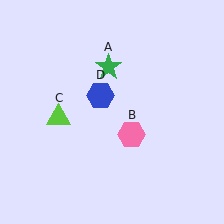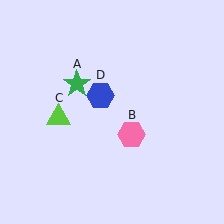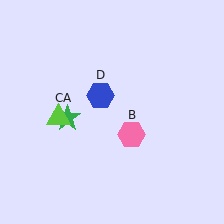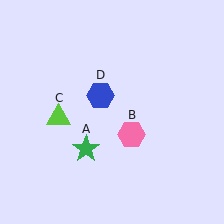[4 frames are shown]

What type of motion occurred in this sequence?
The green star (object A) rotated counterclockwise around the center of the scene.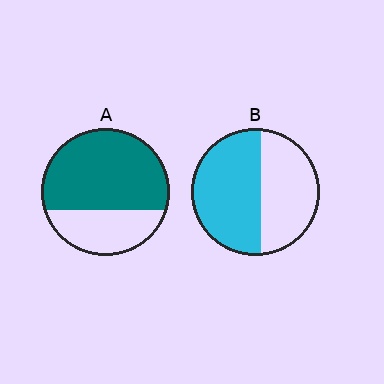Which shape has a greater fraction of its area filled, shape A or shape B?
Shape A.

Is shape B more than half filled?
Yes.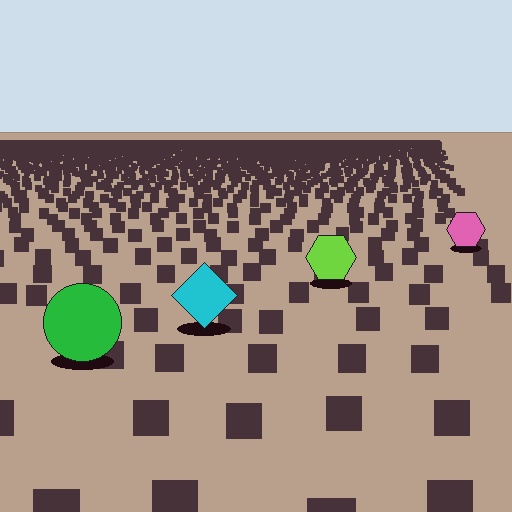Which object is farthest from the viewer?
The pink hexagon is farthest from the viewer. It appears smaller and the ground texture around it is denser.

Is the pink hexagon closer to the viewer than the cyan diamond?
No. The cyan diamond is closer — you can tell from the texture gradient: the ground texture is coarser near it.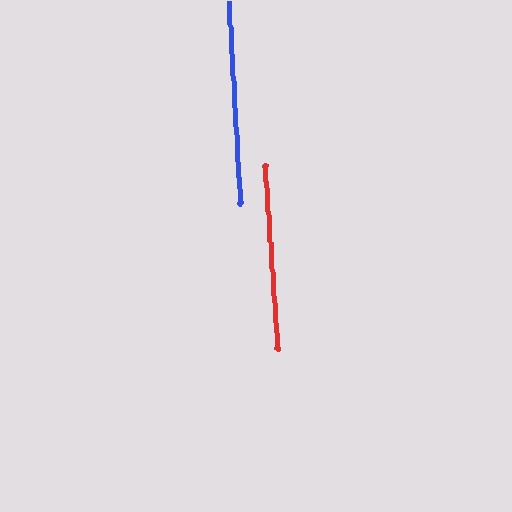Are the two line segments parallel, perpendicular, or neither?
Parallel — their directions differ by only 0.8°.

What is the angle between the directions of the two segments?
Approximately 1 degree.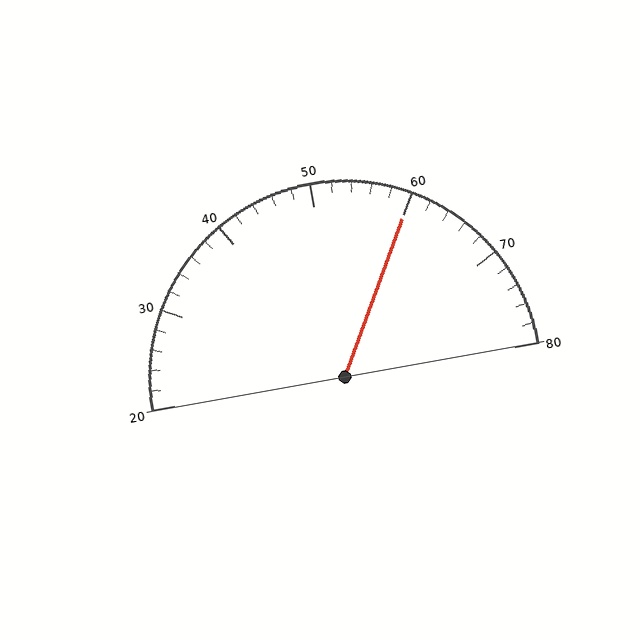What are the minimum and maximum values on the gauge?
The gauge ranges from 20 to 80.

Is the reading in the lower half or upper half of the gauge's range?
The reading is in the upper half of the range (20 to 80).